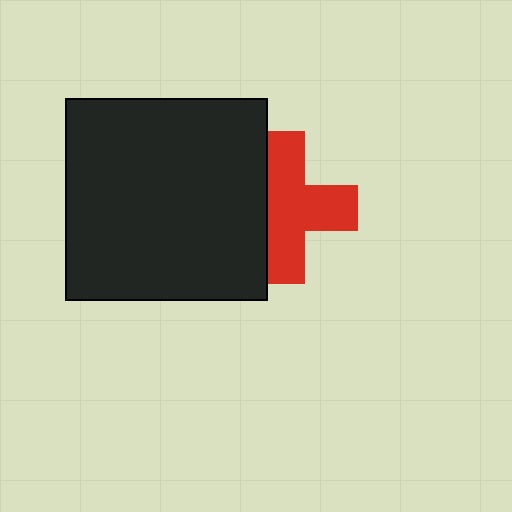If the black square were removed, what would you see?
You would see the complete red cross.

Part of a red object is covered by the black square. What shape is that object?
It is a cross.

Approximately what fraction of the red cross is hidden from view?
Roughly 32% of the red cross is hidden behind the black square.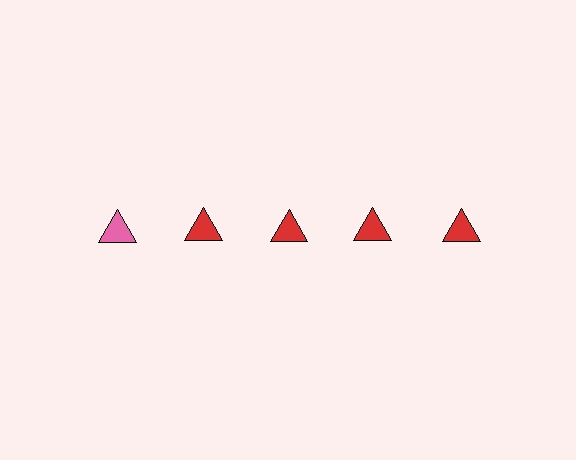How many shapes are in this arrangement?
There are 5 shapes arranged in a grid pattern.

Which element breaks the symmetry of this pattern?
The pink triangle in the top row, leftmost column breaks the symmetry. All other shapes are red triangles.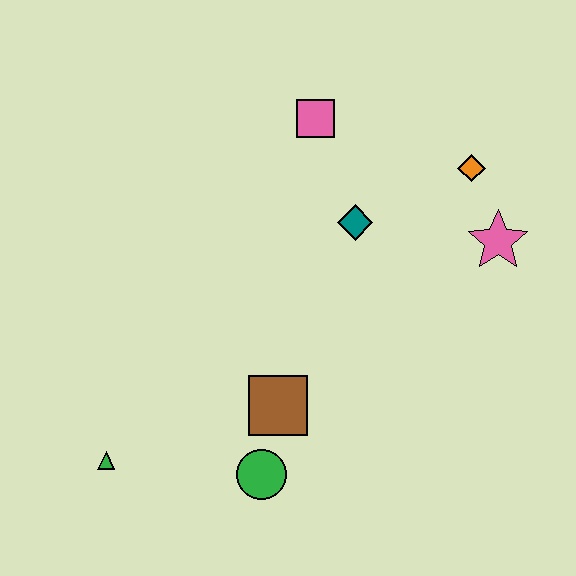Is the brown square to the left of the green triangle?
No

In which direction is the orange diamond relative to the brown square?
The orange diamond is above the brown square.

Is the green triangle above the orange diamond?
No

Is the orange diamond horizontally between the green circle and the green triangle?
No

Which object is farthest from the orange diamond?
The green triangle is farthest from the orange diamond.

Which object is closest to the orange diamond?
The pink star is closest to the orange diamond.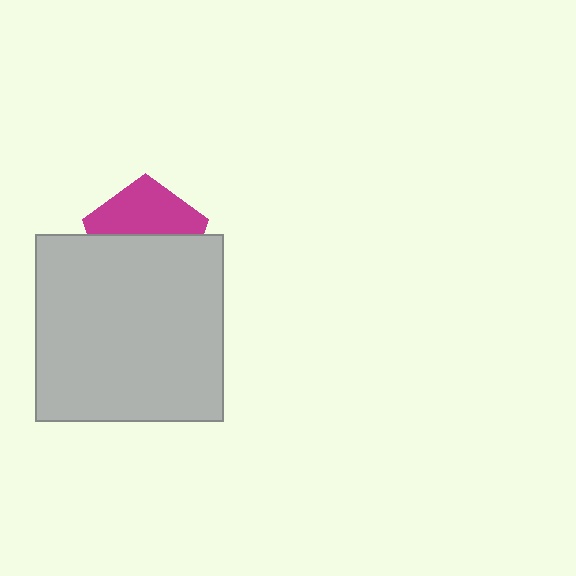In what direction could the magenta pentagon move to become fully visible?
The magenta pentagon could move up. That would shift it out from behind the light gray square entirely.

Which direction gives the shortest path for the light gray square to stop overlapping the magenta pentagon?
Moving down gives the shortest separation.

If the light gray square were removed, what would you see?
You would see the complete magenta pentagon.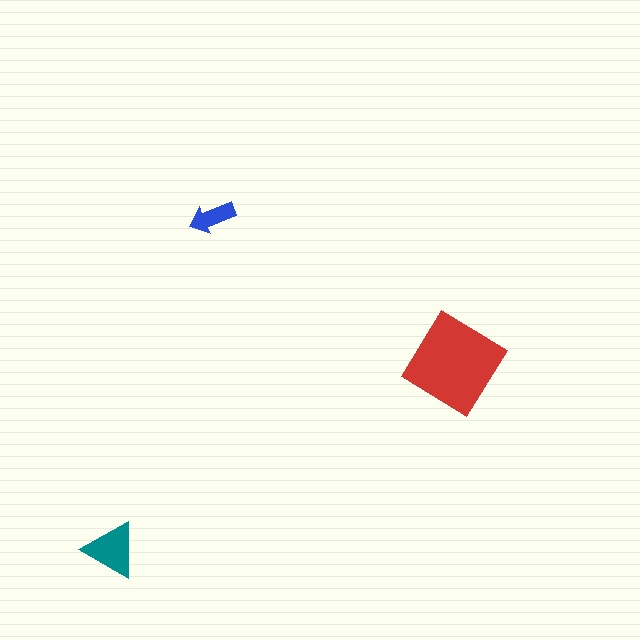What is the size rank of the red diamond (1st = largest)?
1st.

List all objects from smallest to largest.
The blue arrow, the teal triangle, the red diamond.